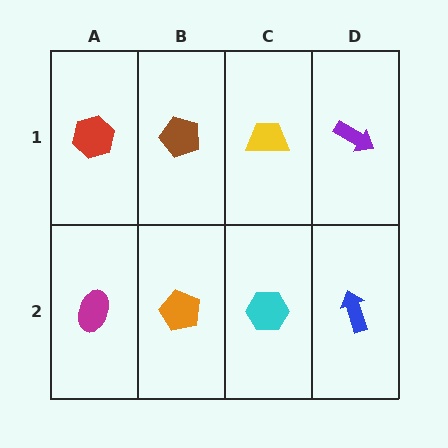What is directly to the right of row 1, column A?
A brown pentagon.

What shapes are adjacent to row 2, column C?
A yellow trapezoid (row 1, column C), an orange pentagon (row 2, column B), a blue arrow (row 2, column D).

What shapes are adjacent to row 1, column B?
An orange pentagon (row 2, column B), a red hexagon (row 1, column A), a yellow trapezoid (row 1, column C).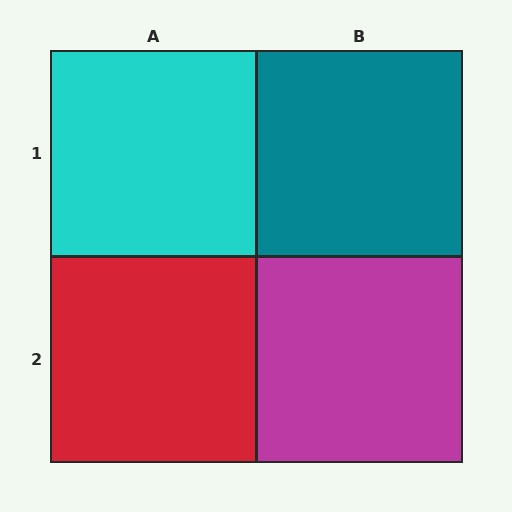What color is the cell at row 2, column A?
Red.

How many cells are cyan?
1 cell is cyan.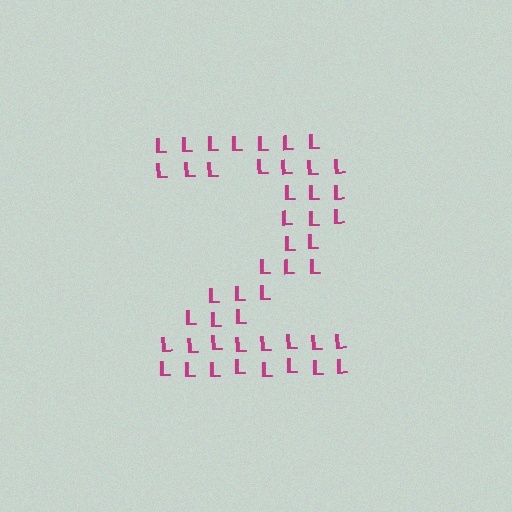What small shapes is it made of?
It is made of small letter L's.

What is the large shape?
The large shape is the digit 2.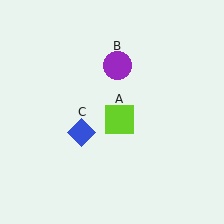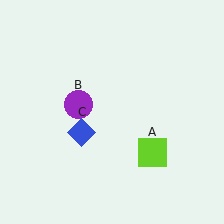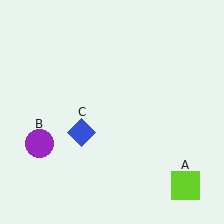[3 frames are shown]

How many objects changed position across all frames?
2 objects changed position: lime square (object A), purple circle (object B).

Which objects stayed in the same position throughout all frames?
Blue diamond (object C) remained stationary.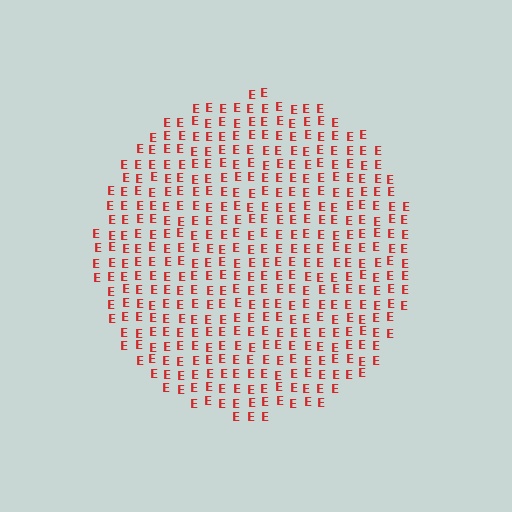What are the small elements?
The small elements are letter E's.